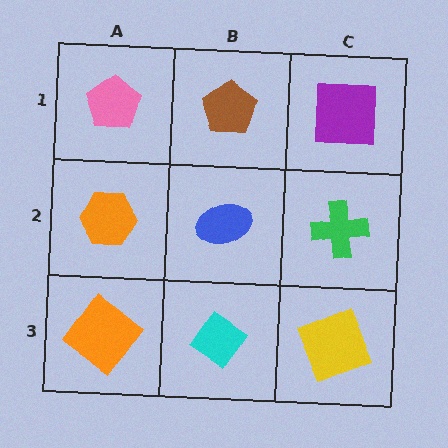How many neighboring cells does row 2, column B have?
4.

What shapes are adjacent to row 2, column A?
A pink pentagon (row 1, column A), an orange diamond (row 3, column A), a blue ellipse (row 2, column B).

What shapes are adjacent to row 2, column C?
A purple square (row 1, column C), a yellow square (row 3, column C), a blue ellipse (row 2, column B).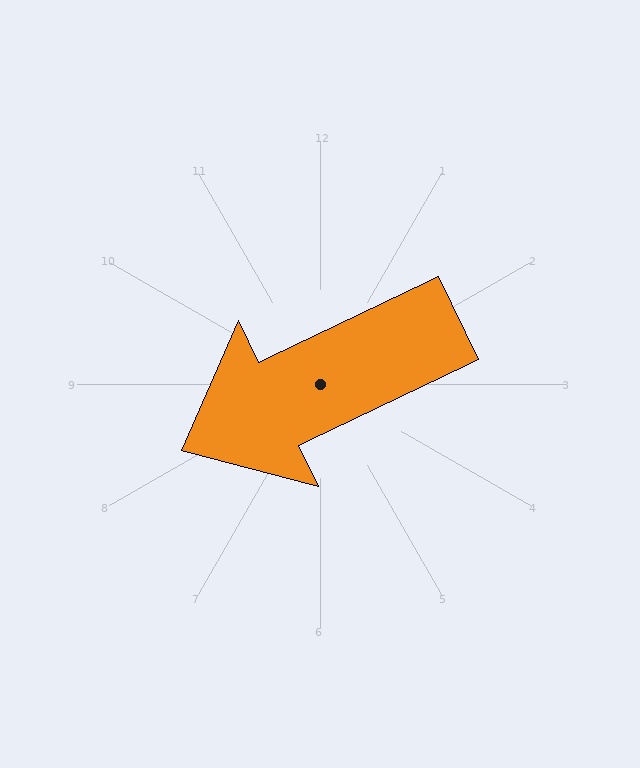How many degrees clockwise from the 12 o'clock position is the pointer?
Approximately 244 degrees.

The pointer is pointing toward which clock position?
Roughly 8 o'clock.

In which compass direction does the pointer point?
Southwest.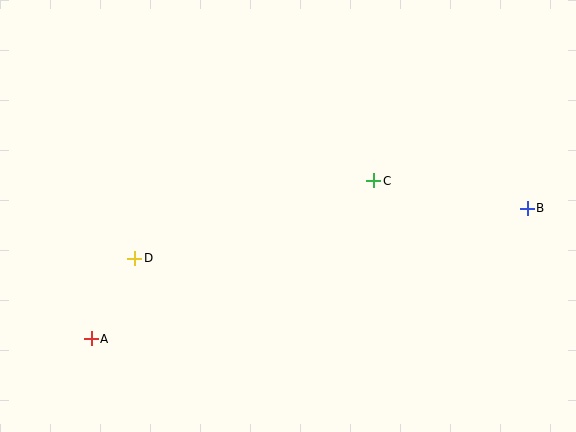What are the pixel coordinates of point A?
Point A is at (91, 339).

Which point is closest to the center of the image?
Point C at (374, 181) is closest to the center.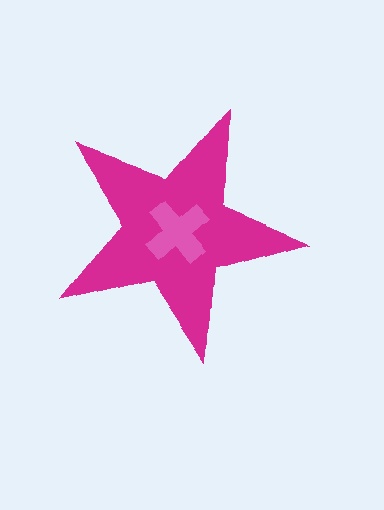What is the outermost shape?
The magenta star.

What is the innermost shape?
The pink cross.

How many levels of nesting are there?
2.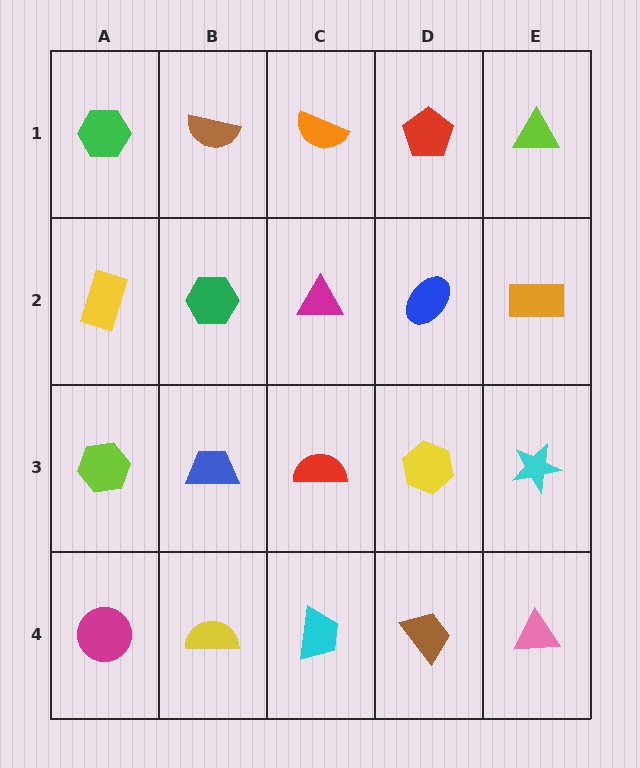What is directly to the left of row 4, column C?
A yellow semicircle.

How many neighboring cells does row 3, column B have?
4.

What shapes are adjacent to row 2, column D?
A red pentagon (row 1, column D), a yellow hexagon (row 3, column D), a magenta triangle (row 2, column C), an orange rectangle (row 2, column E).